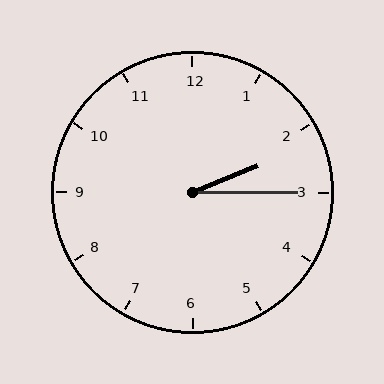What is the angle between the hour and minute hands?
Approximately 22 degrees.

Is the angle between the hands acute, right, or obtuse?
It is acute.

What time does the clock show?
2:15.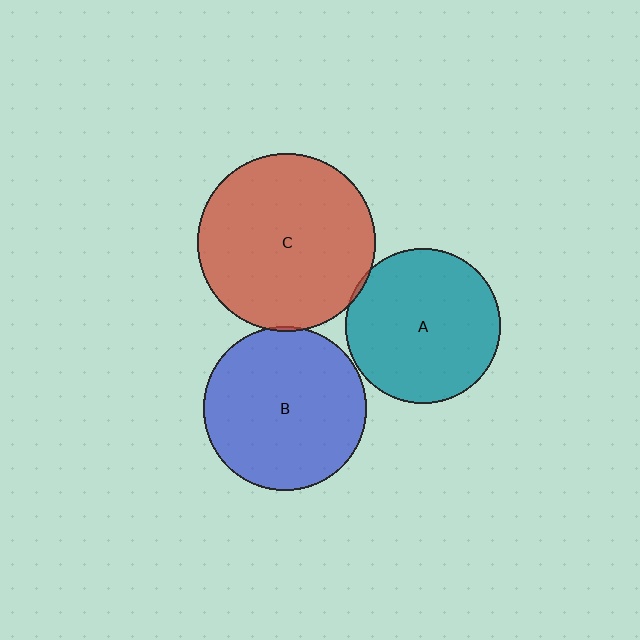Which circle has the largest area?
Circle C (red).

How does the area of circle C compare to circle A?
Approximately 1.3 times.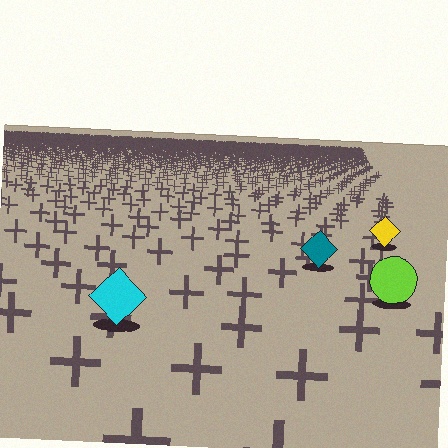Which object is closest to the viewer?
The cyan diamond is closest. The texture marks near it are larger and more spread out.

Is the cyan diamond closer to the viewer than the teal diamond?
Yes. The cyan diamond is closer — you can tell from the texture gradient: the ground texture is coarser near it.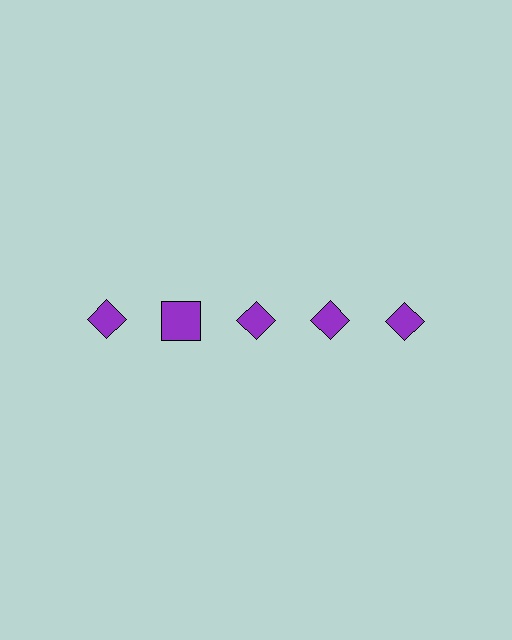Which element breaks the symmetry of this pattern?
The purple square in the top row, second from left column breaks the symmetry. All other shapes are purple diamonds.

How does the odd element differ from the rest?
It has a different shape: square instead of diamond.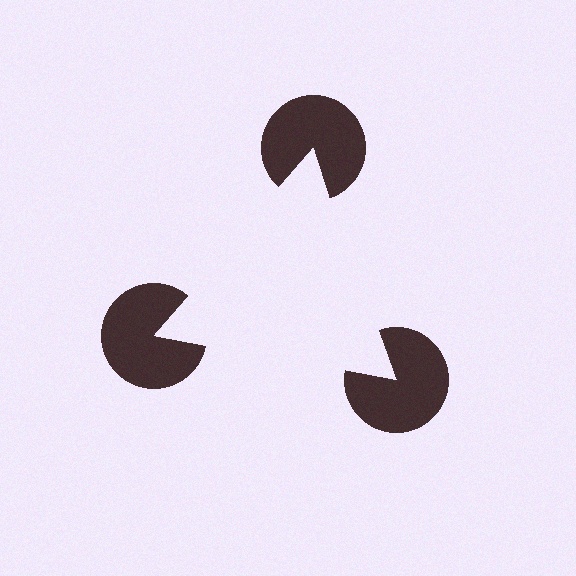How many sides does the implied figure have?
3 sides.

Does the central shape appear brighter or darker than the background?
It typically appears slightly brighter than the background, even though no actual brightness change is drawn.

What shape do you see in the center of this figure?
An illusory triangle — its edges are inferred from the aligned wedge cuts in the pac-man discs, not physically drawn.